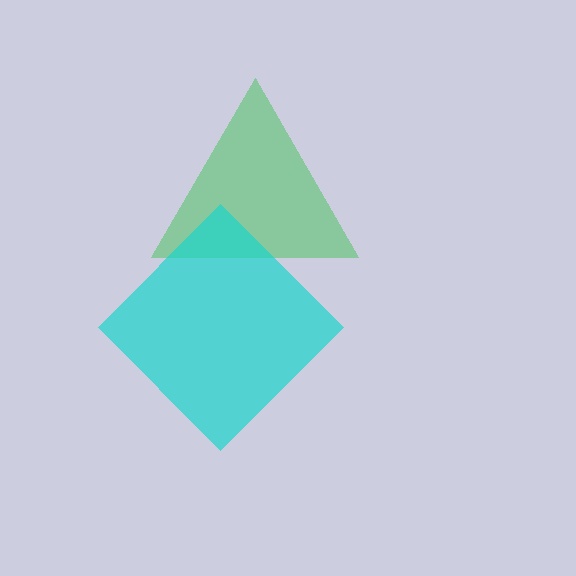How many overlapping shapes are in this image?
There are 2 overlapping shapes in the image.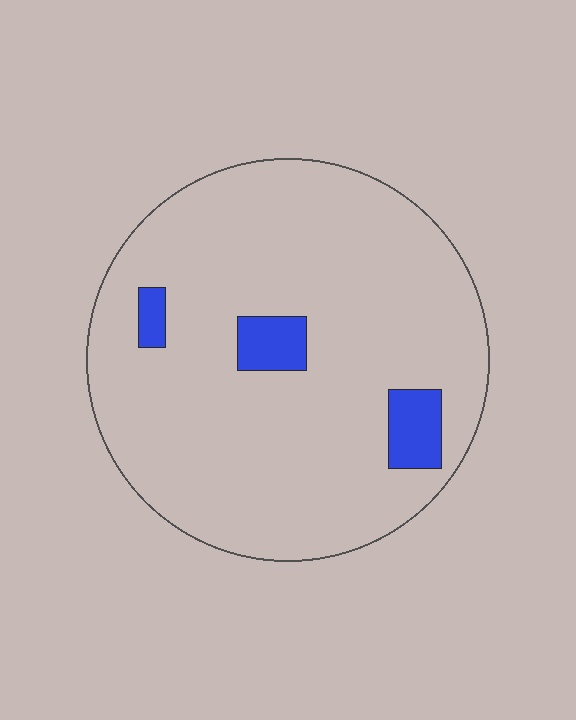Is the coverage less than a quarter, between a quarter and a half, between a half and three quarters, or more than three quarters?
Less than a quarter.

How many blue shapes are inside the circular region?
3.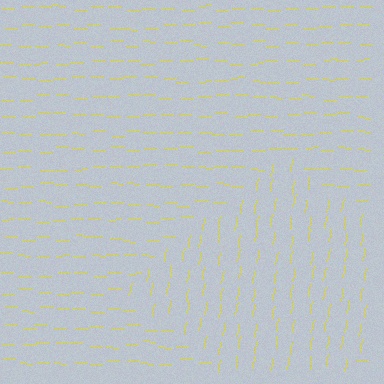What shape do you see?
I see a diamond.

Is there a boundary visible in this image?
Yes, there is a texture boundary formed by a change in line orientation.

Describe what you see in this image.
The image is filled with small yellow line segments. A diamond region in the image has lines oriented differently from the surrounding lines, creating a visible texture boundary.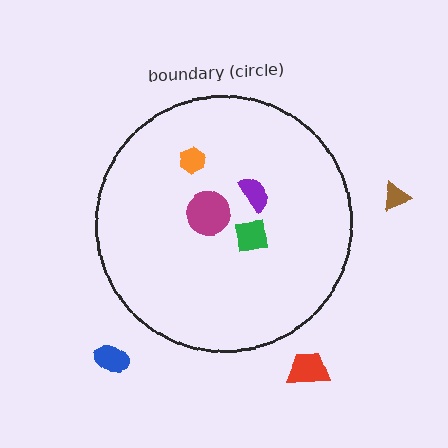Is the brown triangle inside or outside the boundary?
Outside.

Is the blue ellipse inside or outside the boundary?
Outside.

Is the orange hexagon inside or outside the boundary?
Inside.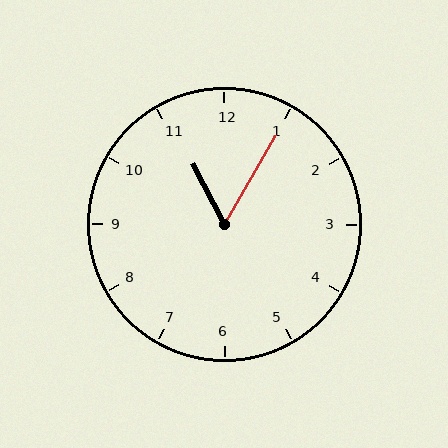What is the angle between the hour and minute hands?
Approximately 58 degrees.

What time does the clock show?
11:05.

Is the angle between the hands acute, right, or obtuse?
It is acute.